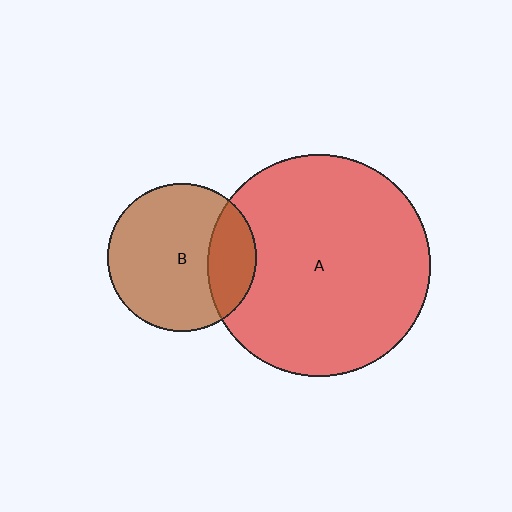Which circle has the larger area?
Circle A (red).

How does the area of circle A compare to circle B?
Approximately 2.2 times.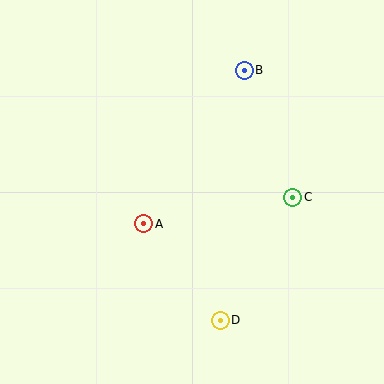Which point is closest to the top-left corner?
Point B is closest to the top-left corner.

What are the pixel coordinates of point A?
Point A is at (144, 224).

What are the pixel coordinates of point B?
Point B is at (244, 70).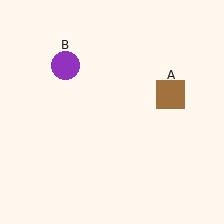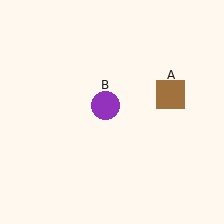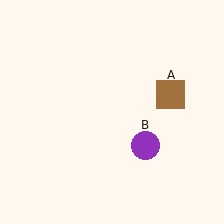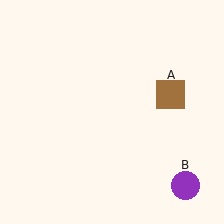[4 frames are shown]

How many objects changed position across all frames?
1 object changed position: purple circle (object B).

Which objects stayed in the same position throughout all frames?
Brown square (object A) remained stationary.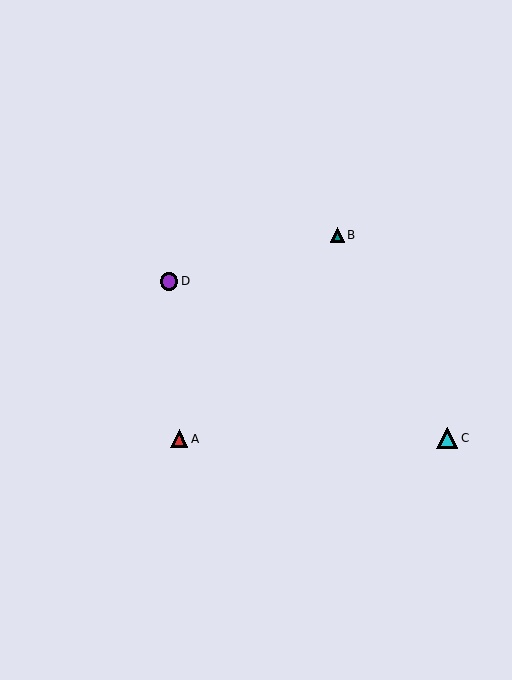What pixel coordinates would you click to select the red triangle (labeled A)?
Click at (179, 439) to select the red triangle A.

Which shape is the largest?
The cyan triangle (labeled C) is the largest.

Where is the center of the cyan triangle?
The center of the cyan triangle is at (447, 438).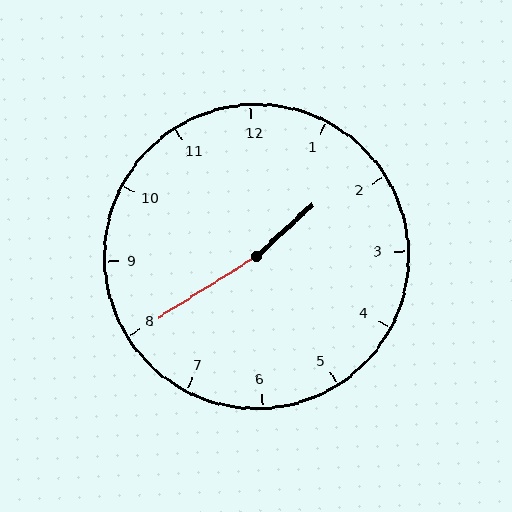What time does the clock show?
1:40.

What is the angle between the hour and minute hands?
Approximately 170 degrees.